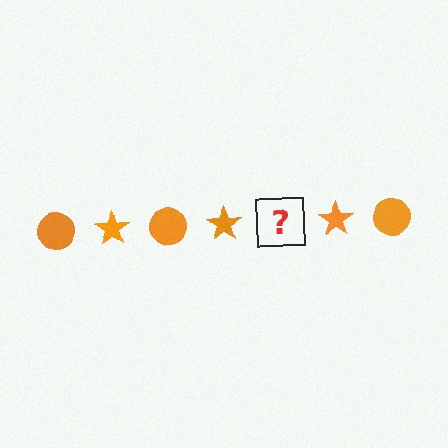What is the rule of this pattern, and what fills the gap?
The rule is that the pattern cycles through circle, star shapes in orange. The gap should be filled with an orange circle.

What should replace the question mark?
The question mark should be replaced with an orange circle.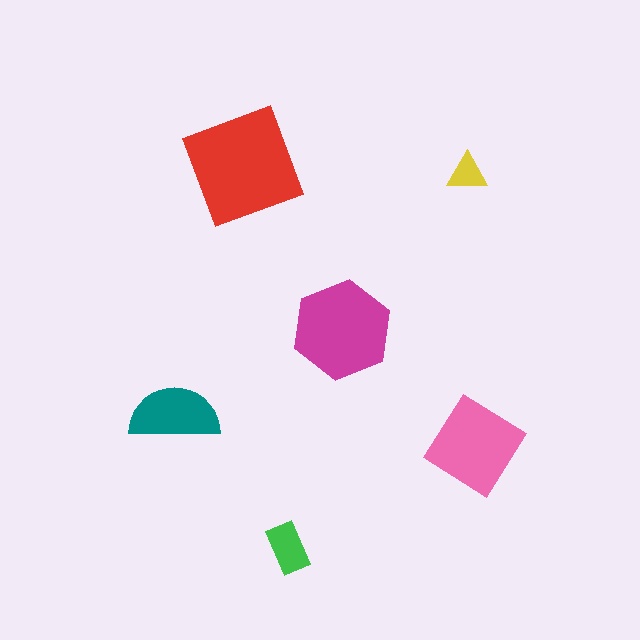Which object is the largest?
The red square.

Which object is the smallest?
The yellow triangle.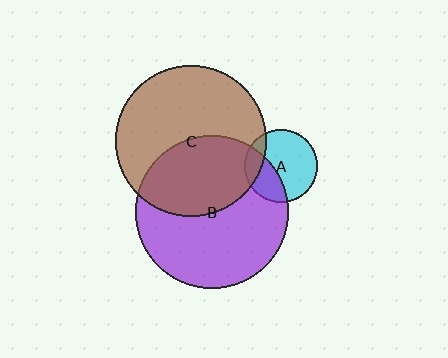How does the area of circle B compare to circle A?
Approximately 4.4 times.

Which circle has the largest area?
Circle B (purple).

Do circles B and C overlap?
Yes.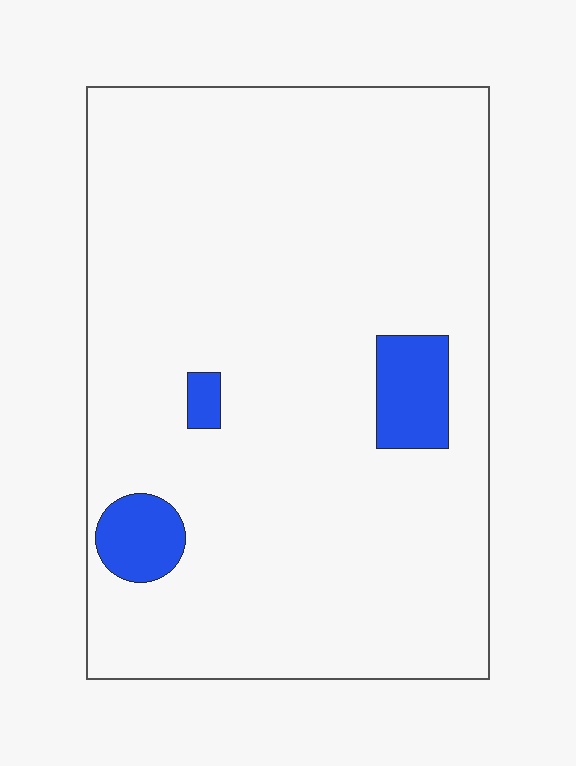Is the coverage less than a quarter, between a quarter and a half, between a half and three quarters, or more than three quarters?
Less than a quarter.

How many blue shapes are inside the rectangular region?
3.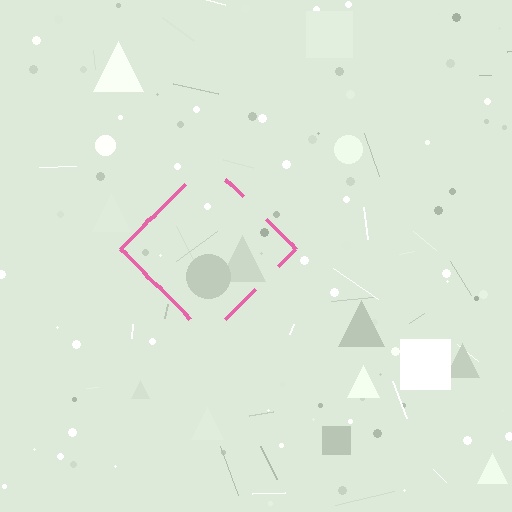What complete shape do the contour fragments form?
The contour fragments form a diamond.